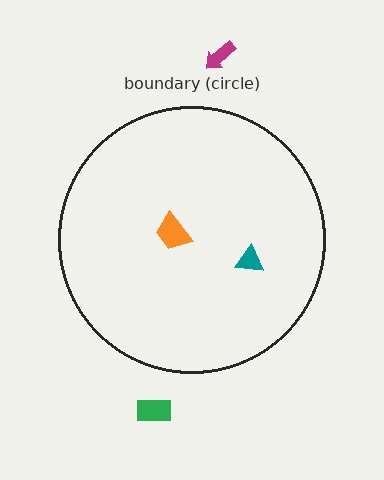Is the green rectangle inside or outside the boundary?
Outside.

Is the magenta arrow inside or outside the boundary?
Outside.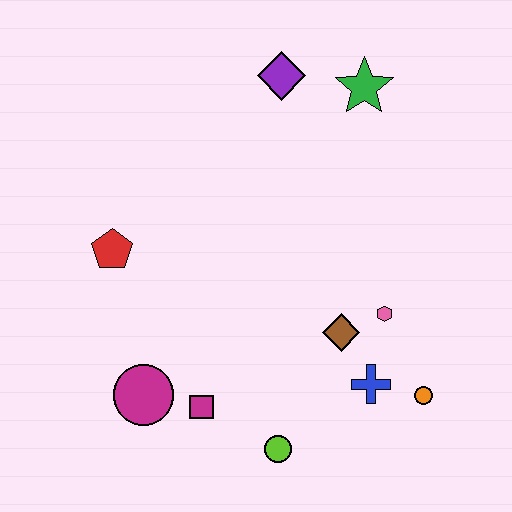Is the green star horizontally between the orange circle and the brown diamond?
Yes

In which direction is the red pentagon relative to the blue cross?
The red pentagon is to the left of the blue cross.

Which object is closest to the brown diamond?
The pink hexagon is closest to the brown diamond.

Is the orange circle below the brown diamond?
Yes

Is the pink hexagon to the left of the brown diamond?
No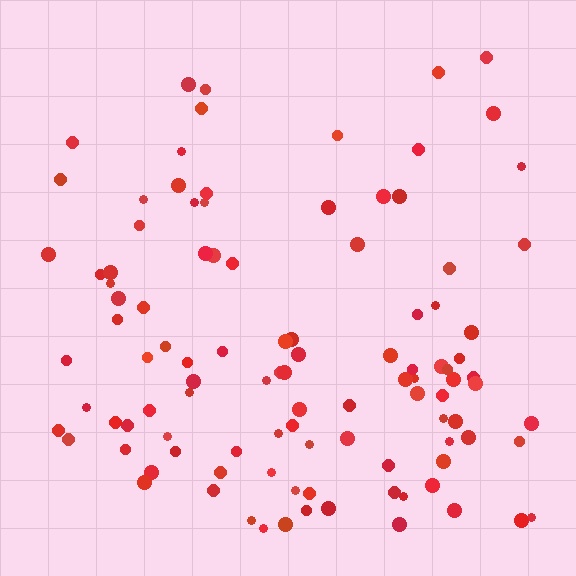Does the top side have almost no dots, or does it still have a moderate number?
Still a moderate number, just noticeably fewer than the bottom.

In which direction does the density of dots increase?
From top to bottom, with the bottom side densest.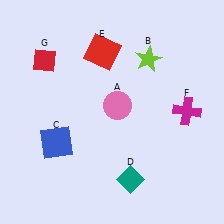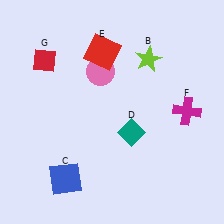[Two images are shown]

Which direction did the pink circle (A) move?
The pink circle (A) moved up.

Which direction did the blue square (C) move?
The blue square (C) moved down.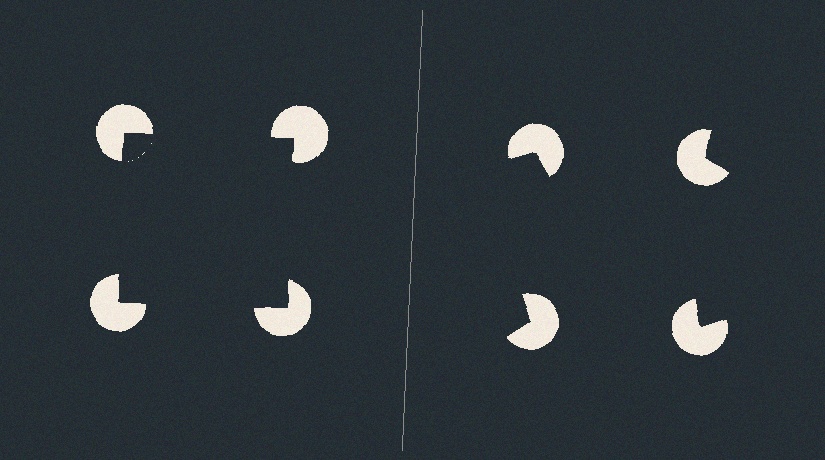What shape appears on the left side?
An illusory square.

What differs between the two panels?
The pac-man discs are positioned identically on both sides; only the wedge orientations differ. On the left they align to a square; on the right they are misaligned.